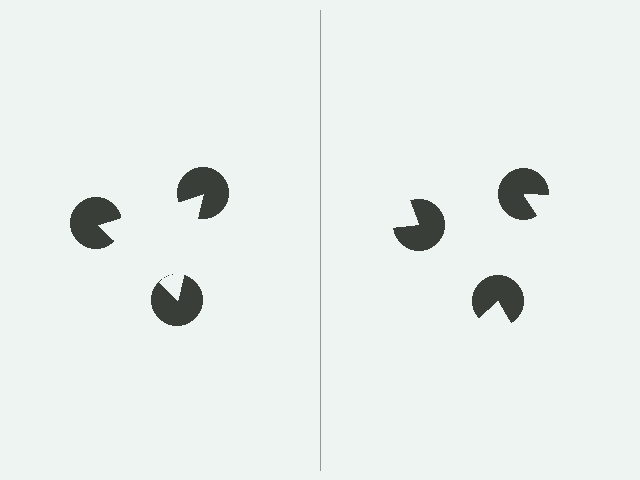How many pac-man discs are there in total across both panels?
6 — 3 on each side.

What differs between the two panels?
The pac-man discs are positioned identically on both sides; only the wedge orientations differ. On the left they align to a triangle; on the right they are misaligned.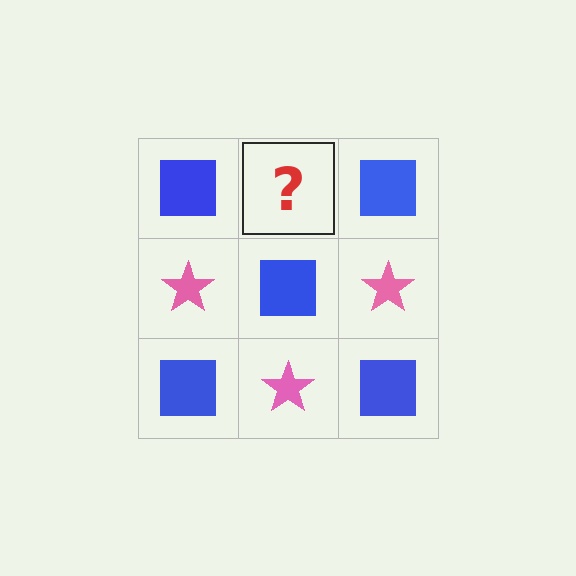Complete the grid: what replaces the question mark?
The question mark should be replaced with a pink star.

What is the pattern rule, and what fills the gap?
The rule is that it alternates blue square and pink star in a checkerboard pattern. The gap should be filled with a pink star.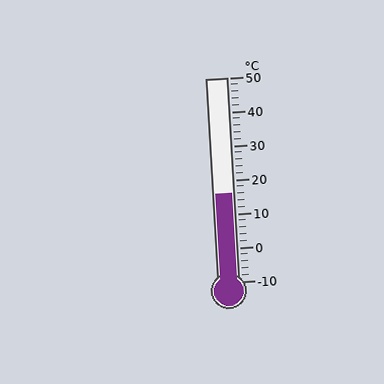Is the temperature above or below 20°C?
The temperature is below 20°C.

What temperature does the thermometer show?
The thermometer shows approximately 16°C.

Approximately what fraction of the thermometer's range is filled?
The thermometer is filled to approximately 45% of its range.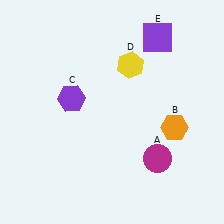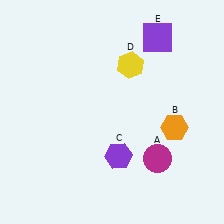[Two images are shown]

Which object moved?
The purple hexagon (C) moved down.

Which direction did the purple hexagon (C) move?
The purple hexagon (C) moved down.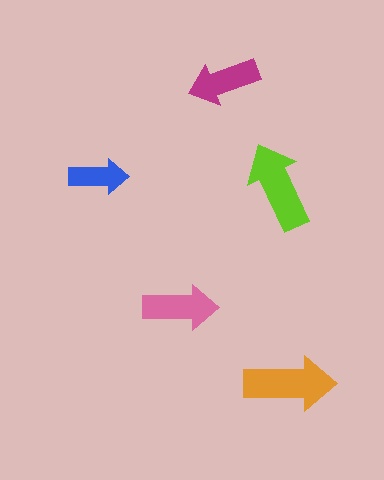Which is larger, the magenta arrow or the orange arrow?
The orange one.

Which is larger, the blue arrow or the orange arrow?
The orange one.